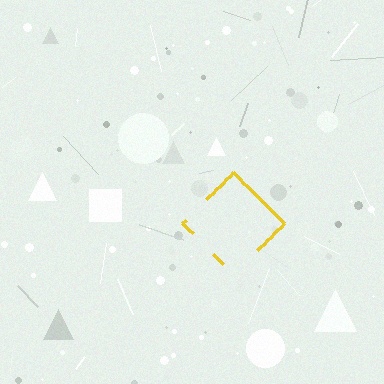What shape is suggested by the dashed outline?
The dashed outline suggests a diamond.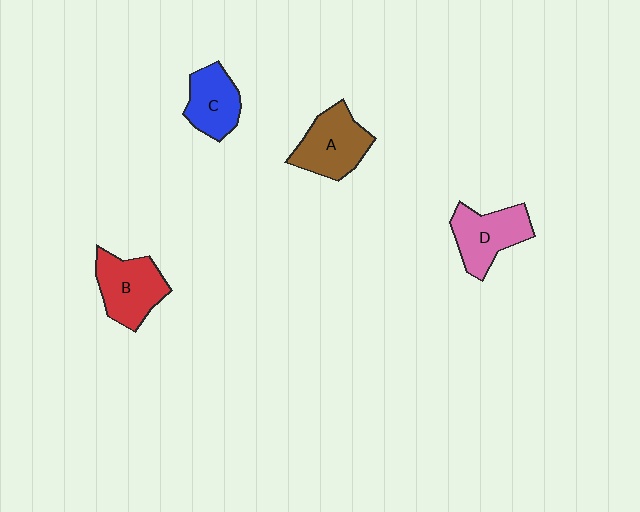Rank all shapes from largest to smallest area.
From largest to smallest: A (brown), B (red), D (pink), C (blue).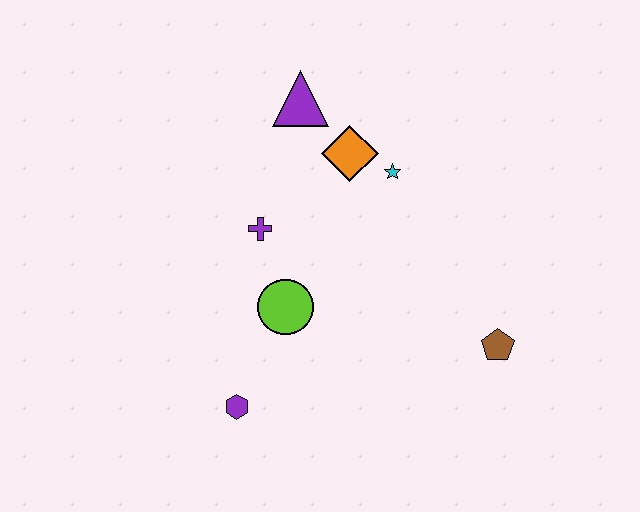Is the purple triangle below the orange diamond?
No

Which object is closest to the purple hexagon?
The lime circle is closest to the purple hexagon.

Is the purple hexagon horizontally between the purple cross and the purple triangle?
No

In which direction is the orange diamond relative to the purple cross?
The orange diamond is to the right of the purple cross.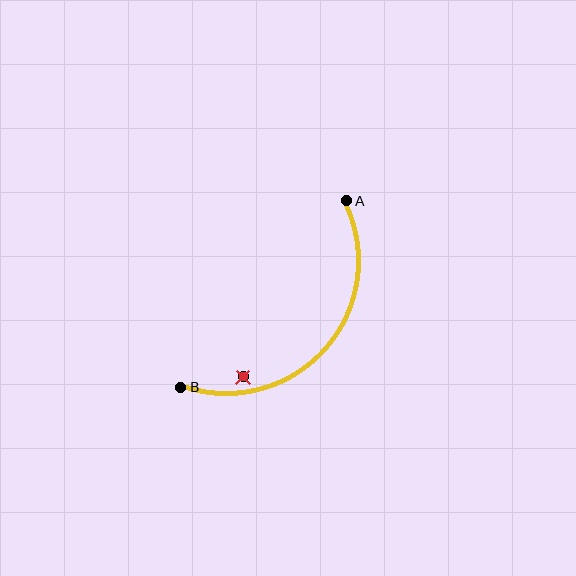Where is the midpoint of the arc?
The arc midpoint is the point on the curve farthest from the straight line joining A and B. It sits below and to the right of that line.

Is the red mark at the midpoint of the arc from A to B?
No — the red mark does not lie on the arc at all. It sits slightly inside the curve.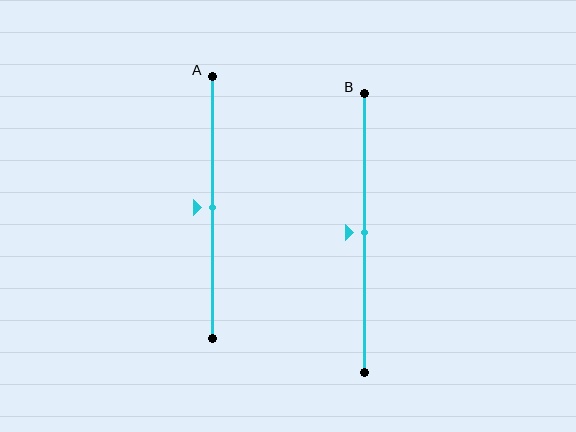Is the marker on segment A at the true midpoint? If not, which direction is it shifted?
Yes, the marker on segment A is at the true midpoint.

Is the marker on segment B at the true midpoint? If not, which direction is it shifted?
Yes, the marker on segment B is at the true midpoint.